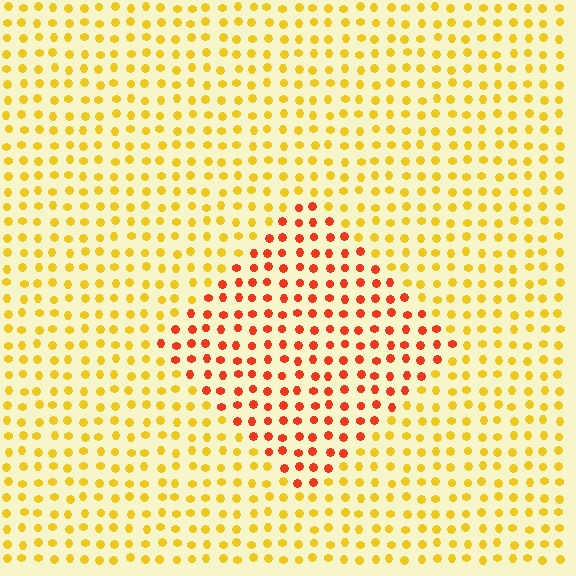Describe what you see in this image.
The image is filled with small yellow elements in a uniform arrangement. A diamond-shaped region is visible where the elements are tinted to a slightly different hue, forming a subtle color boundary.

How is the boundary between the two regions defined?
The boundary is defined purely by a slight shift in hue (about 42 degrees). Spacing, size, and orientation are identical on both sides.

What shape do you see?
I see a diamond.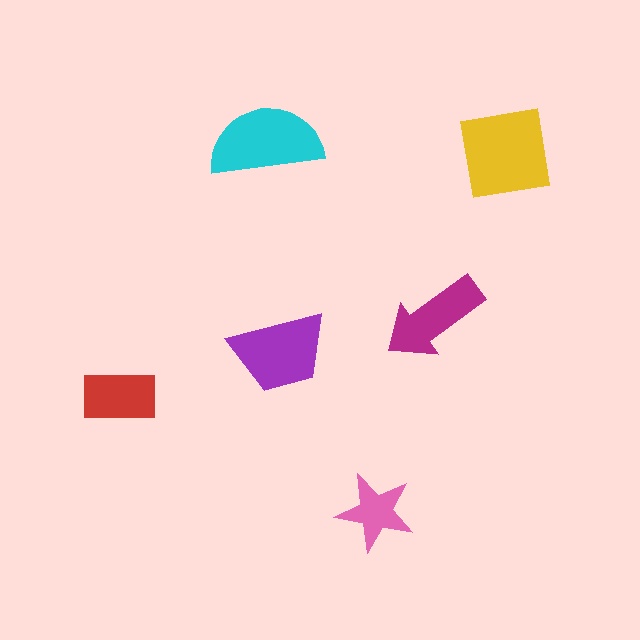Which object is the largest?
The yellow square.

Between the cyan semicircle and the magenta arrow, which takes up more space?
The cyan semicircle.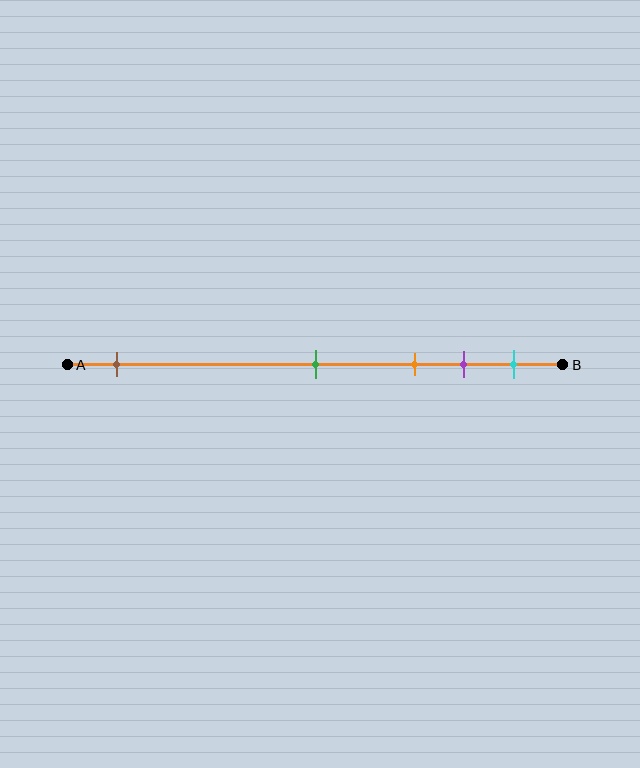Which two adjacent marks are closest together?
The purple and cyan marks are the closest adjacent pair.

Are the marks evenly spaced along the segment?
No, the marks are not evenly spaced.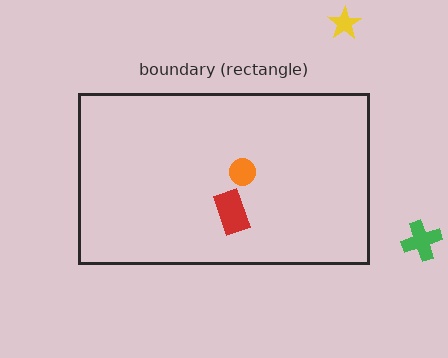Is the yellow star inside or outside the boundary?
Outside.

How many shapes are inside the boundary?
2 inside, 2 outside.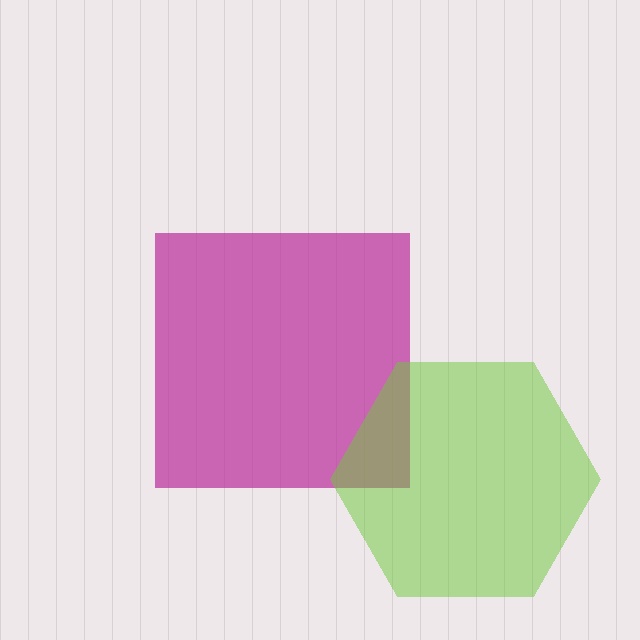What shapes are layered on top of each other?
The layered shapes are: a magenta square, a lime hexagon.